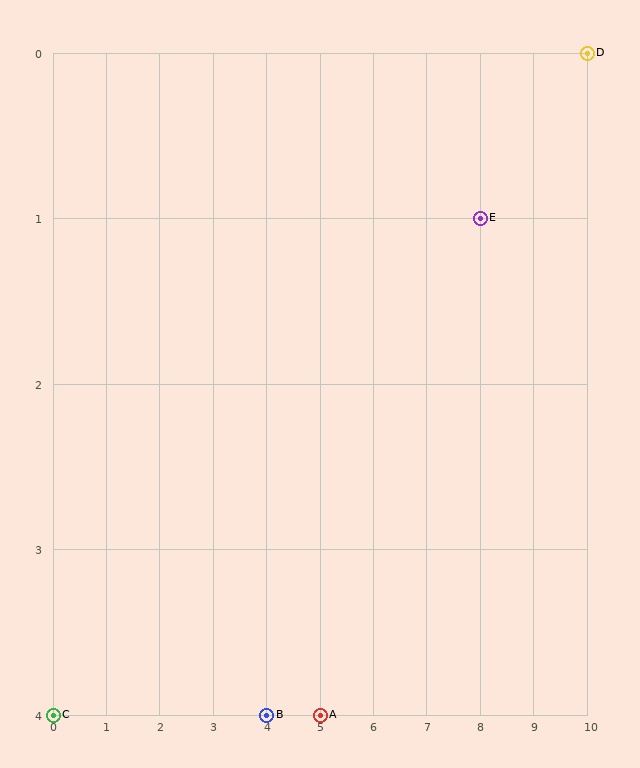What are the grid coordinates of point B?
Point B is at grid coordinates (4, 4).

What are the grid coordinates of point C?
Point C is at grid coordinates (0, 4).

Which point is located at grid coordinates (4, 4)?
Point B is at (4, 4).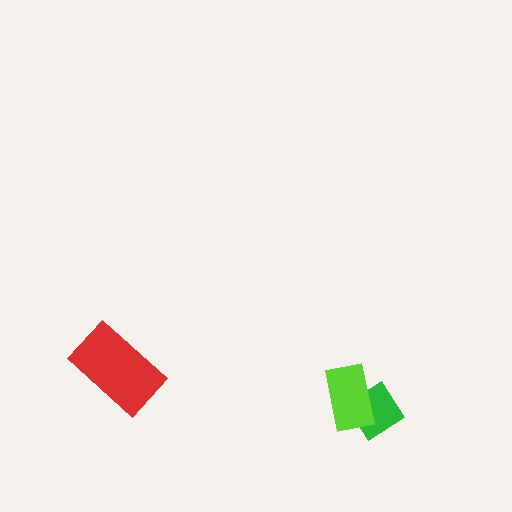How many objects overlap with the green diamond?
1 object overlaps with the green diamond.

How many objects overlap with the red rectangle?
0 objects overlap with the red rectangle.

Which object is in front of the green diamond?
The lime rectangle is in front of the green diamond.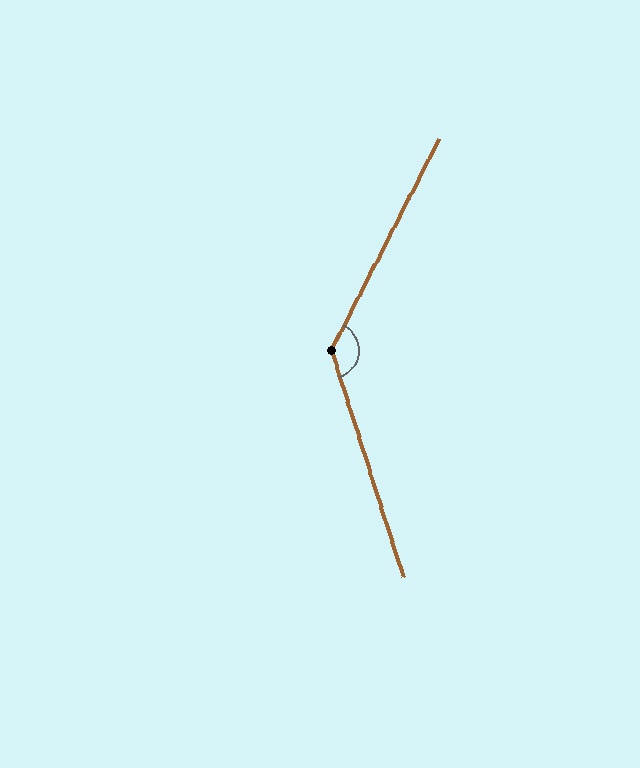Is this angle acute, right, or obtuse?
It is obtuse.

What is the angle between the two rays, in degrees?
Approximately 135 degrees.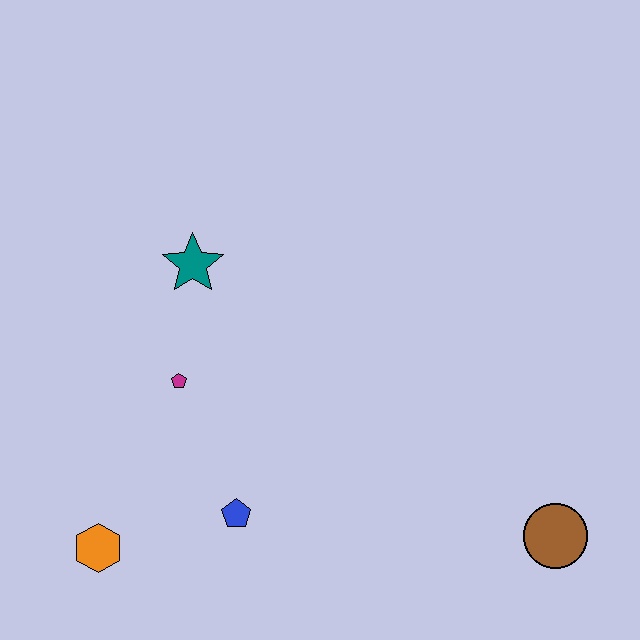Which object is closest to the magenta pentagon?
The teal star is closest to the magenta pentagon.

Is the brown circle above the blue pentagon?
No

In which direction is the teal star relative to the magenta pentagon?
The teal star is above the magenta pentagon.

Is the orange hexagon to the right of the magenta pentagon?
No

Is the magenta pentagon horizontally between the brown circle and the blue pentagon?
No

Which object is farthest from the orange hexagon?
The brown circle is farthest from the orange hexagon.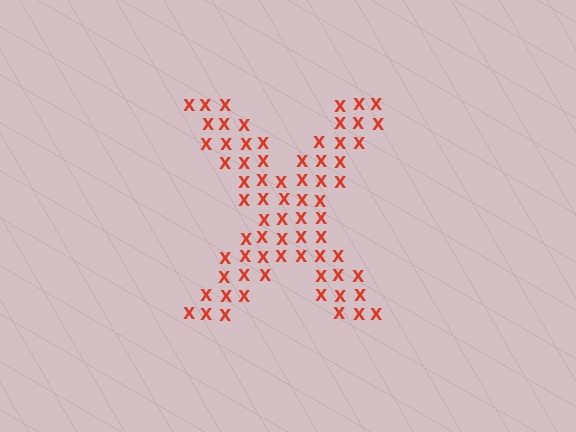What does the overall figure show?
The overall figure shows the letter X.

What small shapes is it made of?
It is made of small letter X's.